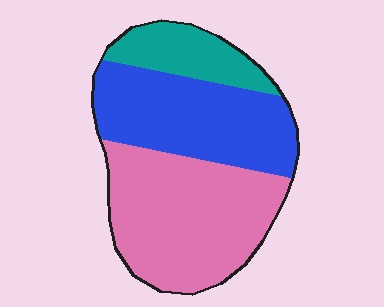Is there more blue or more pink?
Pink.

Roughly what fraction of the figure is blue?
Blue covers around 35% of the figure.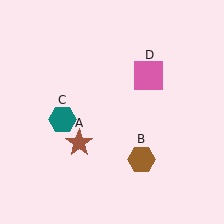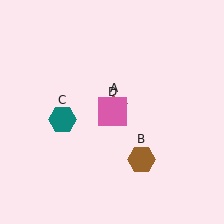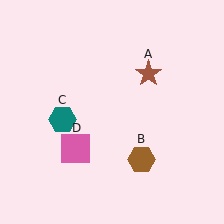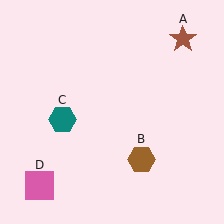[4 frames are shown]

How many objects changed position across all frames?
2 objects changed position: brown star (object A), pink square (object D).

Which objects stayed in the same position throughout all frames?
Brown hexagon (object B) and teal hexagon (object C) remained stationary.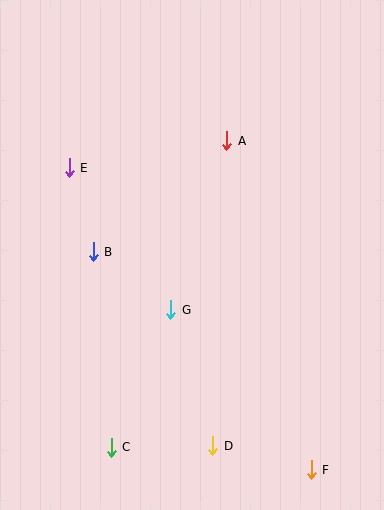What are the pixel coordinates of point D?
Point D is at (213, 446).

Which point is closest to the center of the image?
Point G at (171, 310) is closest to the center.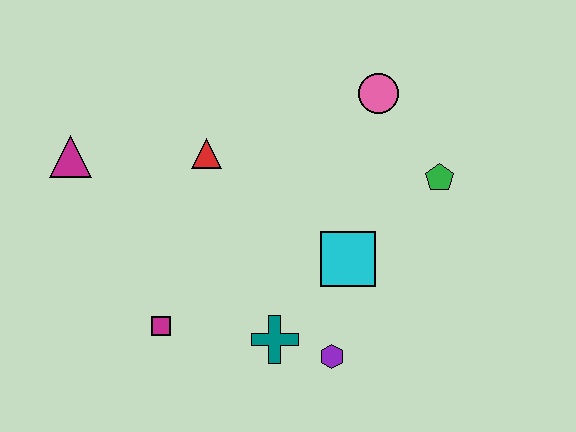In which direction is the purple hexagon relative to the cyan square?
The purple hexagon is below the cyan square.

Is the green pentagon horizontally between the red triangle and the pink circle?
No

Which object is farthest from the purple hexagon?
The magenta triangle is farthest from the purple hexagon.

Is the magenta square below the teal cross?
No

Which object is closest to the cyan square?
The purple hexagon is closest to the cyan square.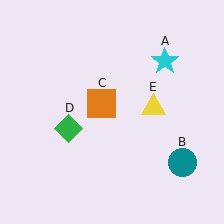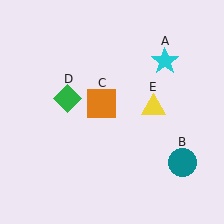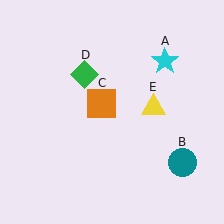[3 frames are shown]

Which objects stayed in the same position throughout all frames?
Cyan star (object A) and teal circle (object B) and orange square (object C) and yellow triangle (object E) remained stationary.